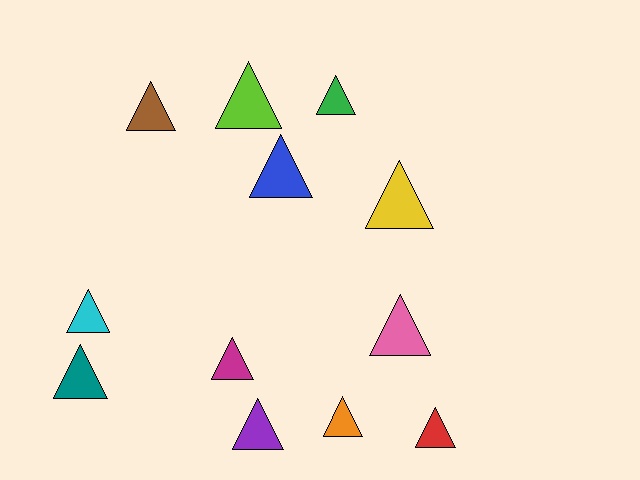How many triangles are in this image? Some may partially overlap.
There are 12 triangles.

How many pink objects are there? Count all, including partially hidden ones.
There is 1 pink object.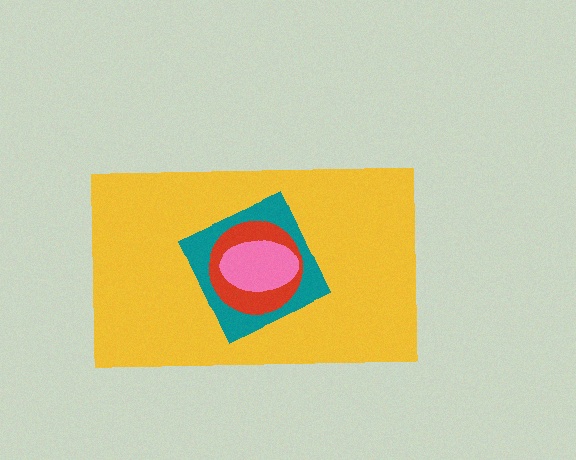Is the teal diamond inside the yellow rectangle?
Yes.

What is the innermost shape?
The pink ellipse.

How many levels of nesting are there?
4.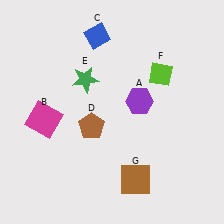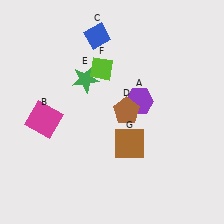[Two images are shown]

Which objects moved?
The objects that moved are: the brown pentagon (D), the lime diamond (F), the brown square (G).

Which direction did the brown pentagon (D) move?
The brown pentagon (D) moved right.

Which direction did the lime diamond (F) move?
The lime diamond (F) moved left.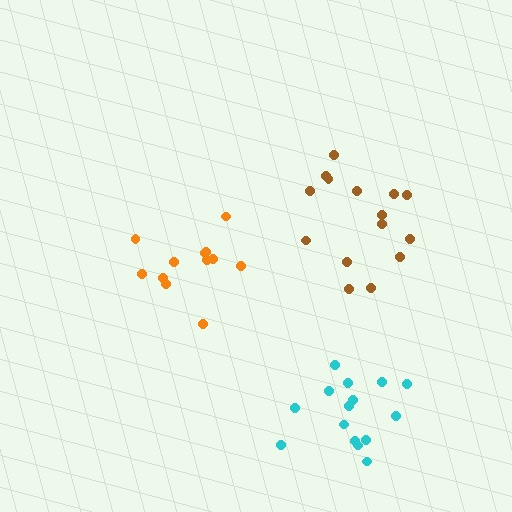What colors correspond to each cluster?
The clusters are colored: orange, brown, cyan.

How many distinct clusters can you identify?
There are 3 distinct clusters.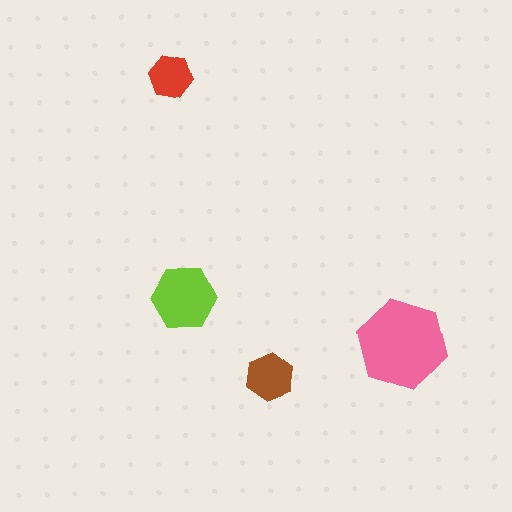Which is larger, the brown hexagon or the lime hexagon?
The lime one.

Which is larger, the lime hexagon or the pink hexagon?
The pink one.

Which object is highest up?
The red hexagon is topmost.